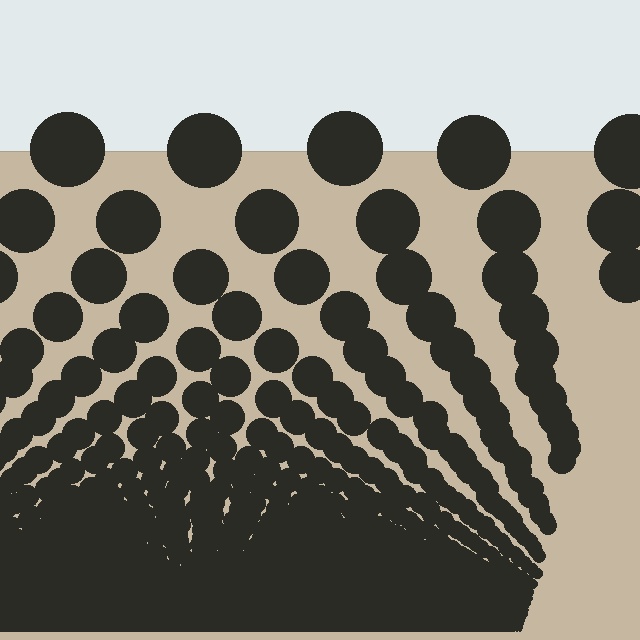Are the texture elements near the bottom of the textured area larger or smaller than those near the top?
Smaller. The gradient is inverted — elements near the bottom are smaller and denser.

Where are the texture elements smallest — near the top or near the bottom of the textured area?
Near the bottom.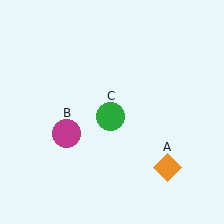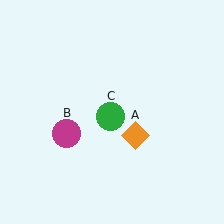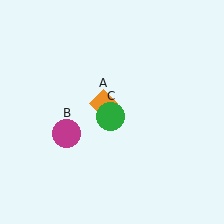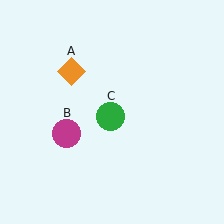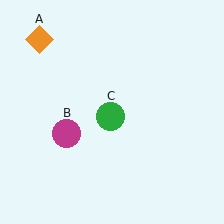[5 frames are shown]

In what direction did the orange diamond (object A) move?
The orange diamond (object A) moved up and to the left.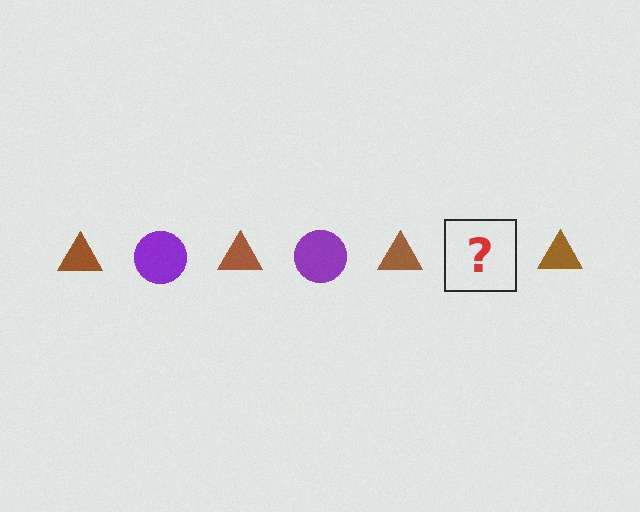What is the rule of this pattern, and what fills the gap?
The rule is that the pattern alternates between brown triangle and purple circle. The gap should be filled with a purple circle.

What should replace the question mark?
The question mark should be replaced with a purple circle.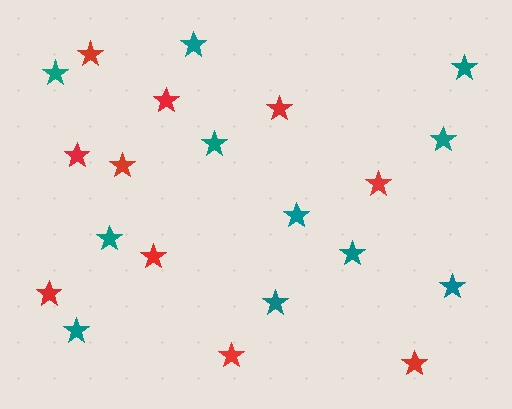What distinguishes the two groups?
There are 2 groups: one group of red stars (10) and one group of teal stars (11).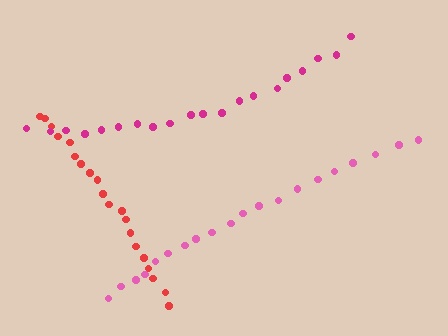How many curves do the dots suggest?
There are 3 distinct paths.